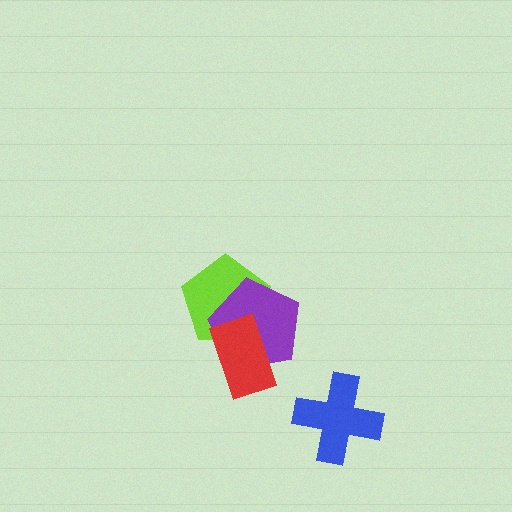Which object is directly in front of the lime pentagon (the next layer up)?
The purple pentagon is directly in front of the lime pentagon.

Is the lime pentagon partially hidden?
Yes, it is partially covered by another shape.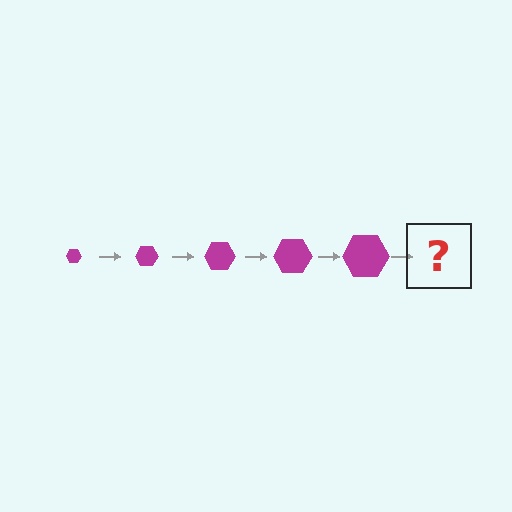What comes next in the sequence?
The next element should be a magenta hexagon, larger than the previous one.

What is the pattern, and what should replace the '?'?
The pattern is that the hexagon gets progressively larger each step. The '?' should be a magenta hexagon, larger than the previous one.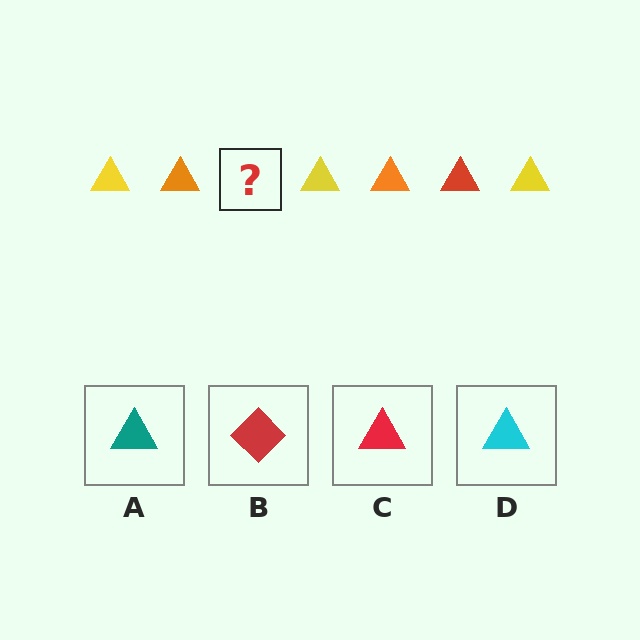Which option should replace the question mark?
Option C.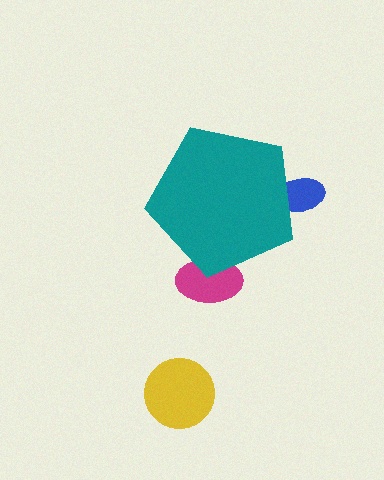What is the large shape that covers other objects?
A teal pentagon.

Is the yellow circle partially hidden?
No, the yellow circle is fully visible.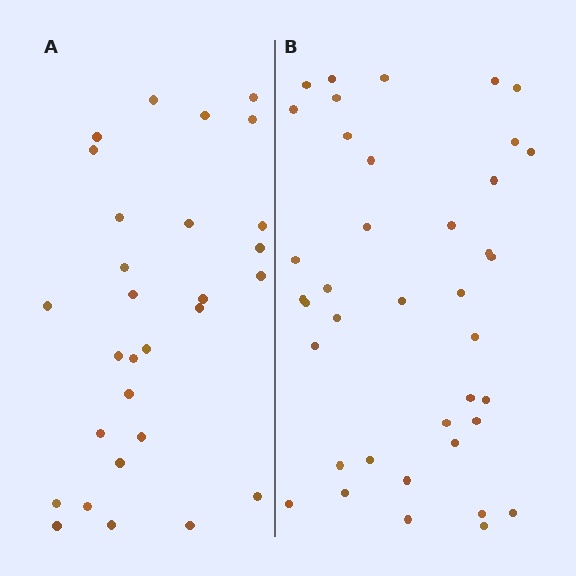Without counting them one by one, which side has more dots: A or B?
Region B (the right region) has more dots.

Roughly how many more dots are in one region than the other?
Region B has roughly 10 or so more dots than region A.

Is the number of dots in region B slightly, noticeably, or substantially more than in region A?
Region B has noticeably more, but not dramatically so. The ratio is roughly 1.3 to 1.